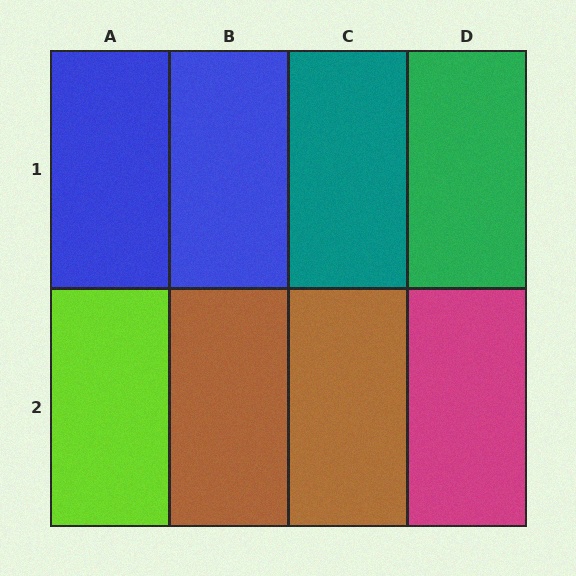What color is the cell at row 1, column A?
Blue.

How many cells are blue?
2 cells are blue.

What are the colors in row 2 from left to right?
Lime, brown, brown, magenta.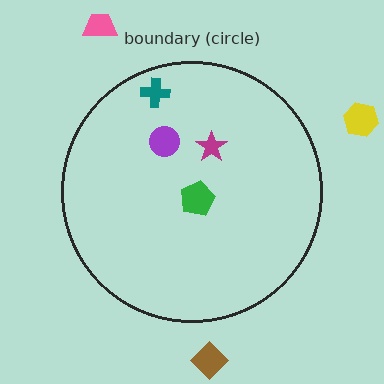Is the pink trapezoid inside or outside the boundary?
Outside.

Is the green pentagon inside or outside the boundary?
Inside.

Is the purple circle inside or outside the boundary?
Inside.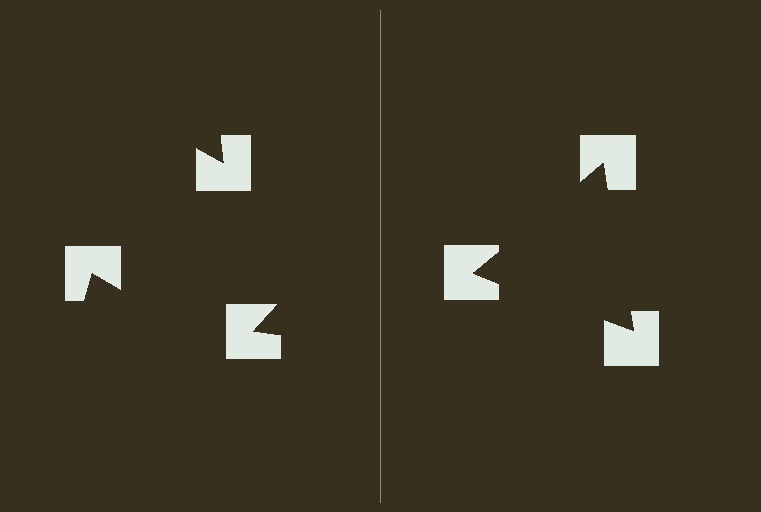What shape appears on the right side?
An illusory triangle.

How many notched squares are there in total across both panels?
6 — 3 on each side.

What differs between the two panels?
The notched squares are positioned identically on both sides; only the wedge orientations differ. On the right they align to a triangle; on the left they are misaligned.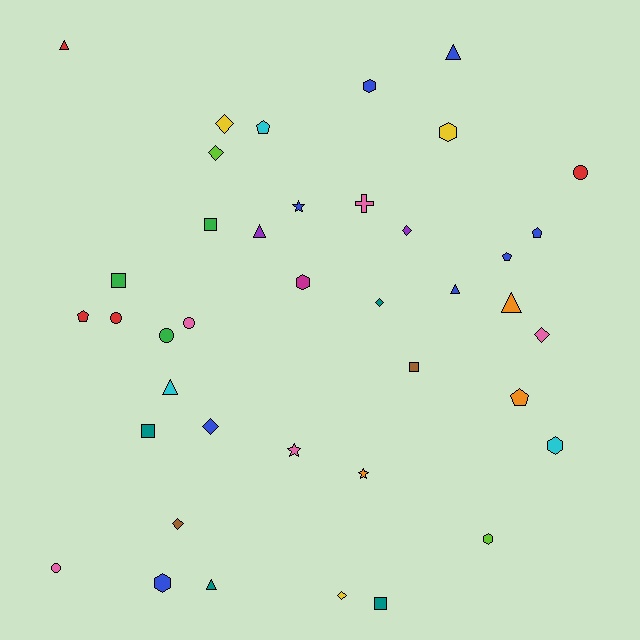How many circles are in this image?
There are 5 circles.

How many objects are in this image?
There are 40 objects.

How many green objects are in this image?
There are 3 green objects.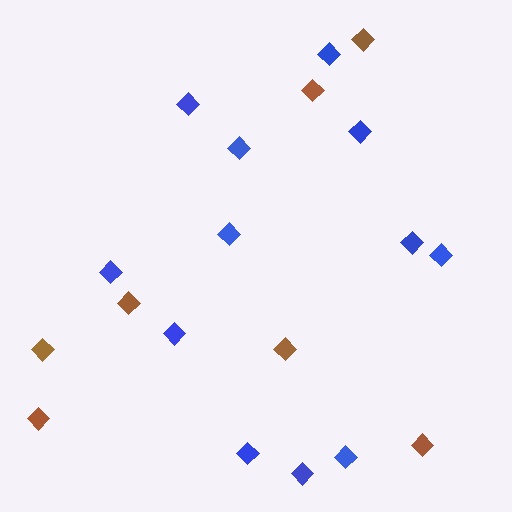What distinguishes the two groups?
There are 2 groups: one group of brown diamonds (7) and one group of blue diamonds (12).